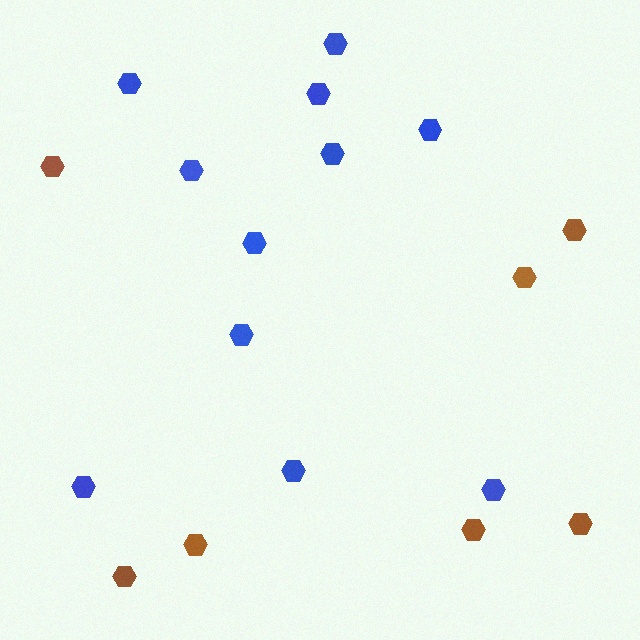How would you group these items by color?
There are 2 groups: one group of brown hexagons (7) and one group of blue hexagons (11).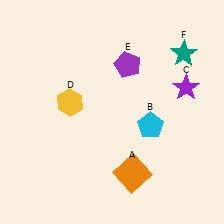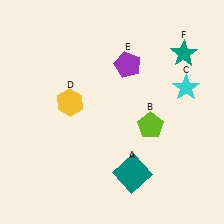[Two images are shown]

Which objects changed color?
A changed from orange to teal. B changed from cyan to lime. C changed from purple to cyan.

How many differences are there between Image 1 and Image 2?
There are 3 differences between the two images.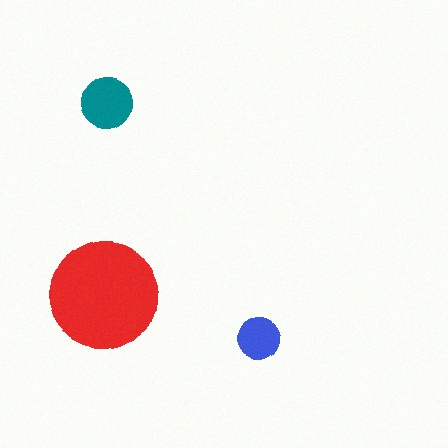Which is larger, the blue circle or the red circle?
The red one.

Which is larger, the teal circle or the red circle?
The red one.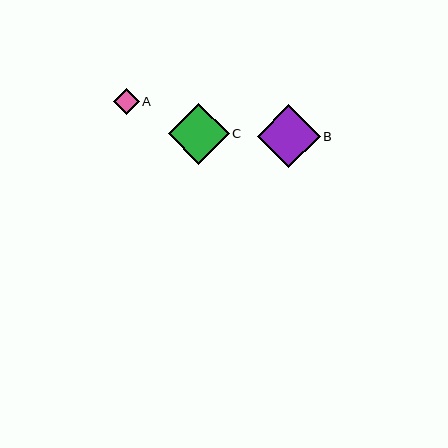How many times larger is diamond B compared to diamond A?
Diamond B is approximately 2.5 times the size of diamond A.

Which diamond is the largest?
Diamond B is the largest with a size of approximately 63 pixels.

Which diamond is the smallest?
Diamond A is the smallest with a size of approximately 26 pixels.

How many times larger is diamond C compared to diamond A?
Diamond C is approximately 2.4 times the size of diamond A.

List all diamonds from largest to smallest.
From largest to smallest: B, C, A.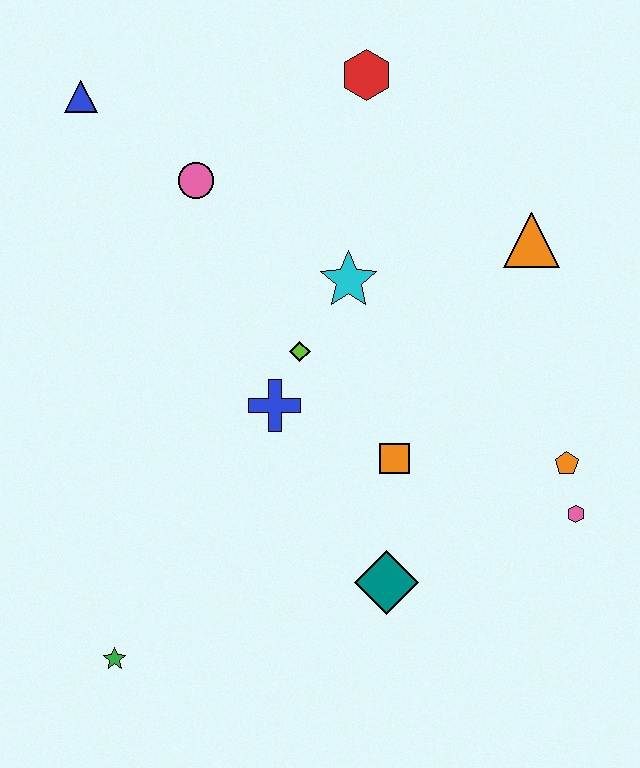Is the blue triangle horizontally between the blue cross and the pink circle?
No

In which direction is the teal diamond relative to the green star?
The teal diamond is to the right of the green star.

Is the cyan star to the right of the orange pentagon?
No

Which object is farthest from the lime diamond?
The green star is farthest from the lime diamond.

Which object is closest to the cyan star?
The lime diamond is closest to the cyan star.